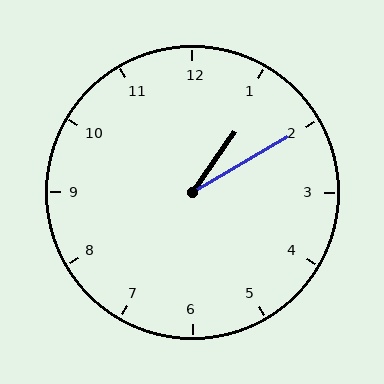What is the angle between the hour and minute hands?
Approximately 25 degrees.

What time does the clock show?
1:10.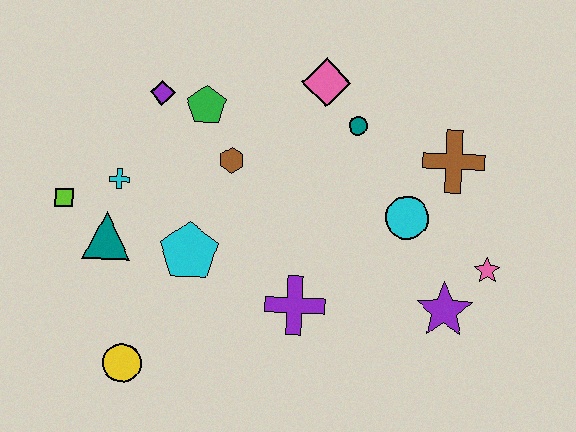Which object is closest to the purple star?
The pink star is closest to the purple star.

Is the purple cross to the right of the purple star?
No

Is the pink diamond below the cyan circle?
No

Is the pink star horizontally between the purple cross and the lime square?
No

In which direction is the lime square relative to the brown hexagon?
The lime square is to the left of the brown hexagon.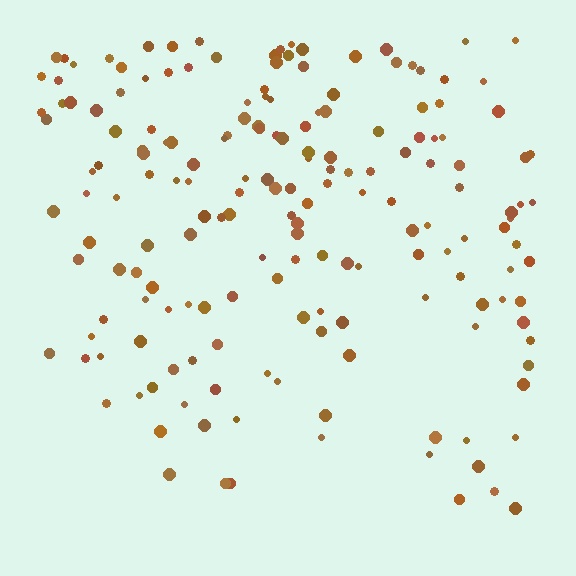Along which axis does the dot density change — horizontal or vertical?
Vertical.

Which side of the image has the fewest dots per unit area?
The bottom.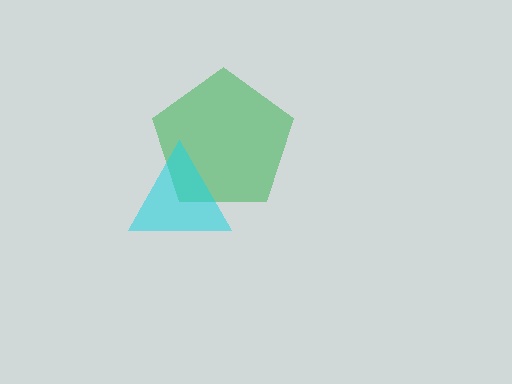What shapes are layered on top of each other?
The layered shapes are: a green pentagon, a cyan triangle.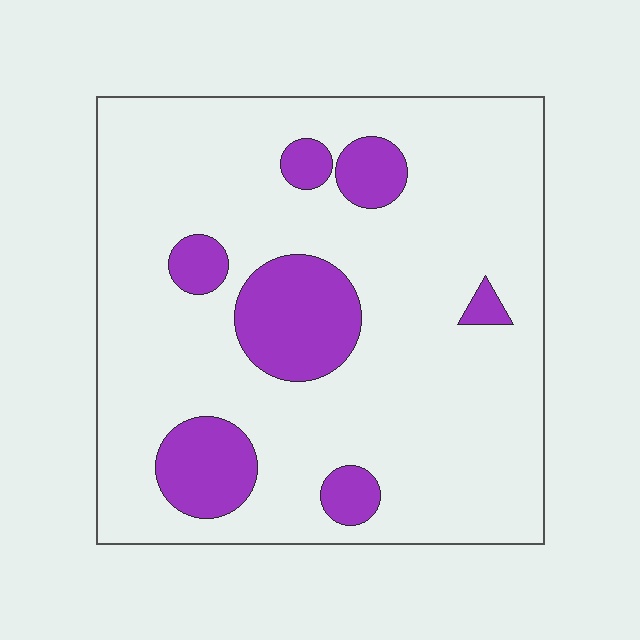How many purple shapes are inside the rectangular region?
7.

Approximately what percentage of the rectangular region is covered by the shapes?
Approximately 15%.